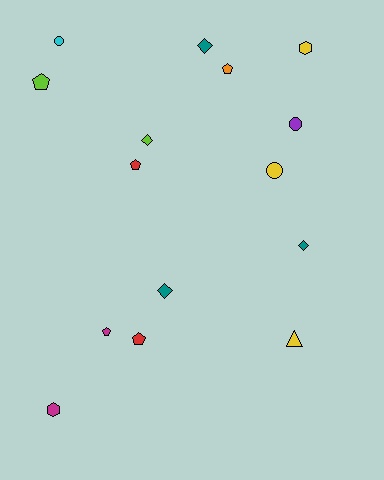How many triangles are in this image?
There is 1 triangle.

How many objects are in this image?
There are 15 objects.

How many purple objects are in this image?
There is 1 purple object.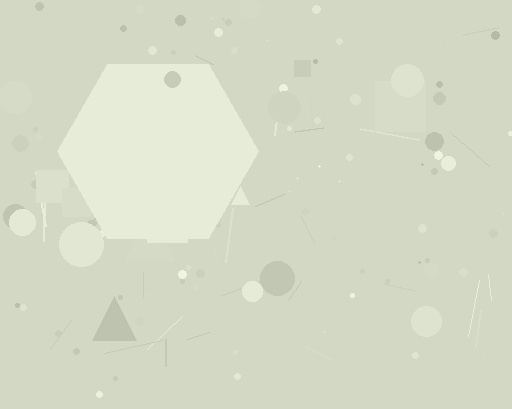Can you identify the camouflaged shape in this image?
The camouflaged shape is a hexagon.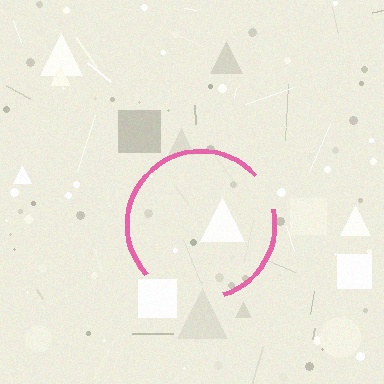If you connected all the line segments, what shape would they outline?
They would outline a circle.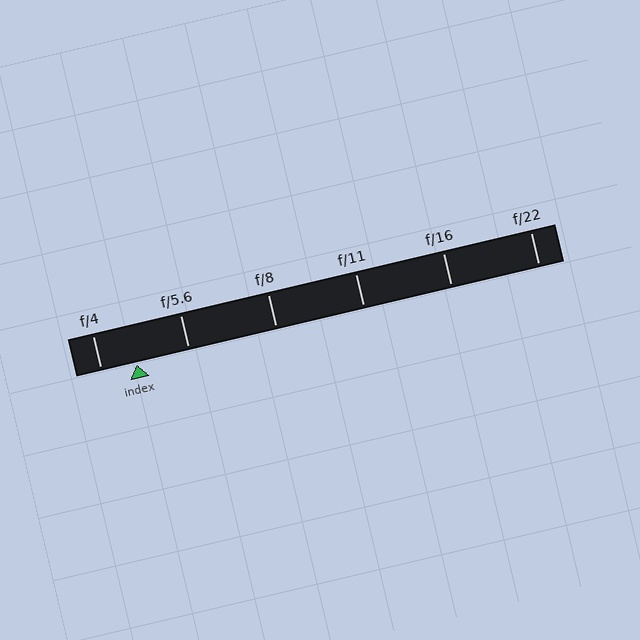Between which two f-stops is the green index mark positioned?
The index mark is between f/4 and f/5.6.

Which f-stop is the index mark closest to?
The index mark is closest to f/4.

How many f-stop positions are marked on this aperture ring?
There are 6 f-stop positions marked.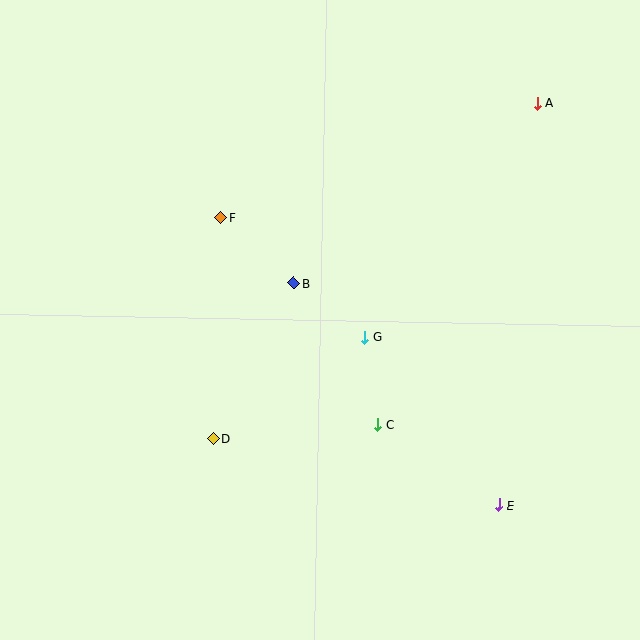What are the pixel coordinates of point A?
Point A is at (537, 103).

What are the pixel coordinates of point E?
Point E is at (499, 505).